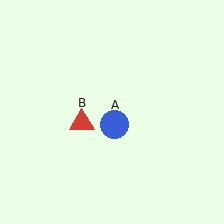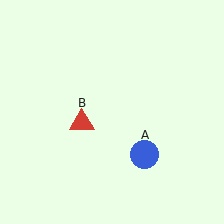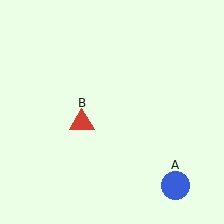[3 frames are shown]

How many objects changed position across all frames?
1 object changed position: blue circle (object A).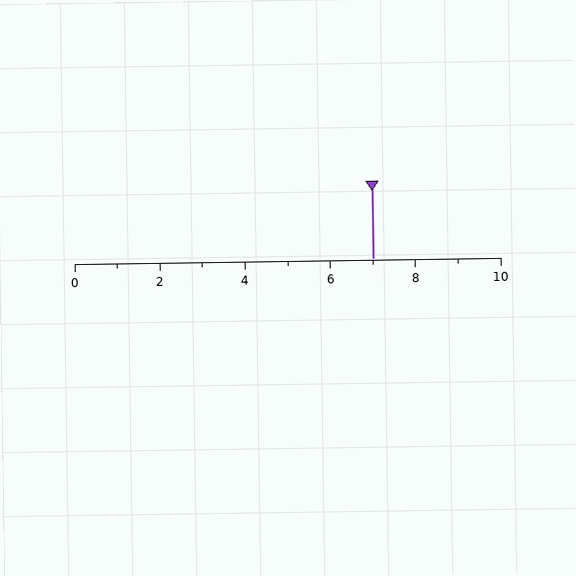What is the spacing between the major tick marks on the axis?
The major ticks are spaced 2 apart.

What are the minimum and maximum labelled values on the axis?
The axis runs from 0 to 10.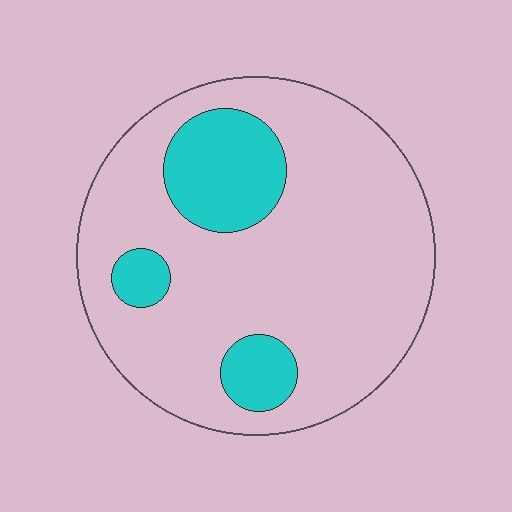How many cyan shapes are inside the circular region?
3.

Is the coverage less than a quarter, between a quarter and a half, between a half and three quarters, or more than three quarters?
Less than a quarter.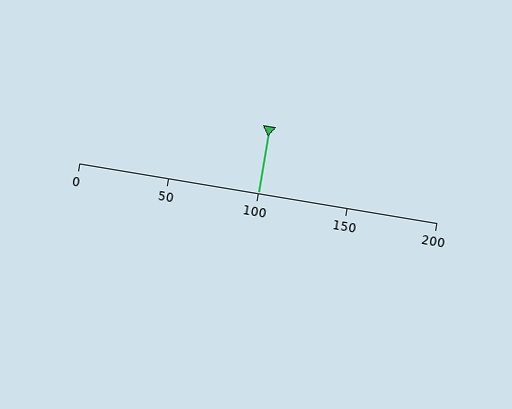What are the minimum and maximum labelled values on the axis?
The axis runs from 0 to 200.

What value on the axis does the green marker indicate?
The marker indicates approximately 100.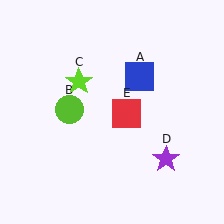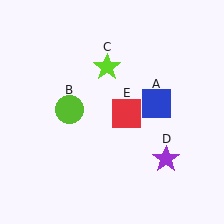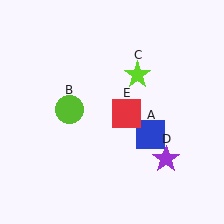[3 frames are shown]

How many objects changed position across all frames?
2 objects changed position: blue square (object A), lime star (object C).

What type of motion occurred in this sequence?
The blue square (object A), lime star (object C) rotated clockwise around the center of the scene.